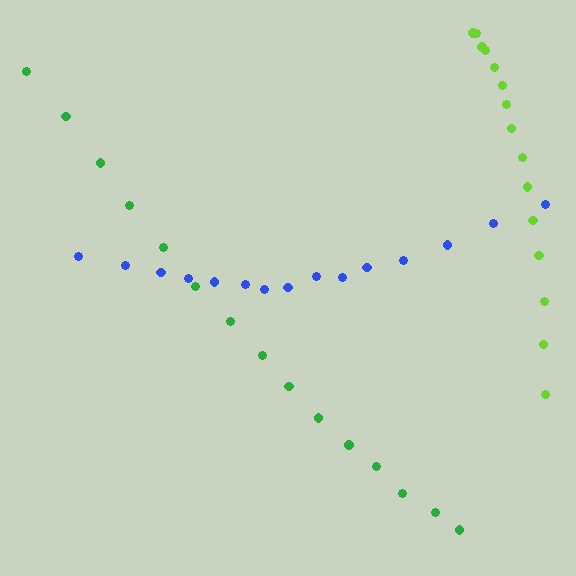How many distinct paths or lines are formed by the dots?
There are 3 distinct paths.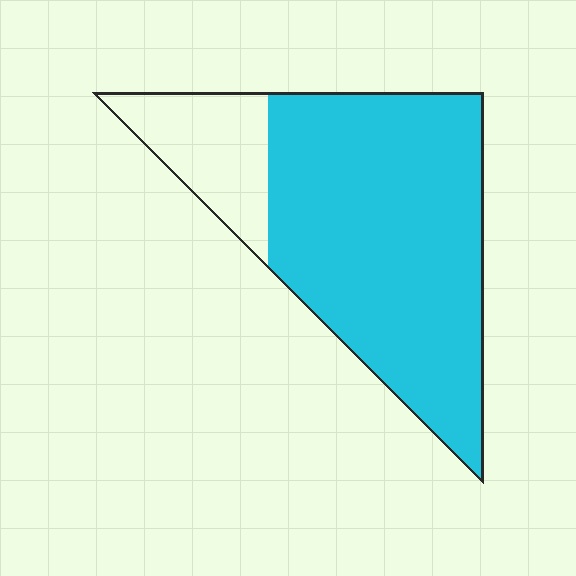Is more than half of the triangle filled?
Yes.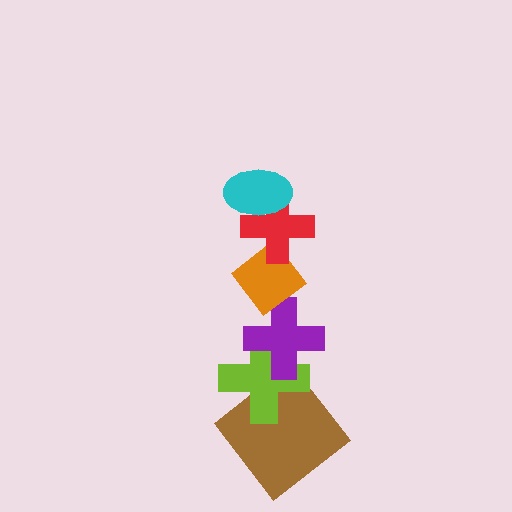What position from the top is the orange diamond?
The orange diamond is 3rd from the top.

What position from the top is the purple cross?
The purple cross is 4th from the top.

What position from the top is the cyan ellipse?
The cyan ellipse is 1st from the top.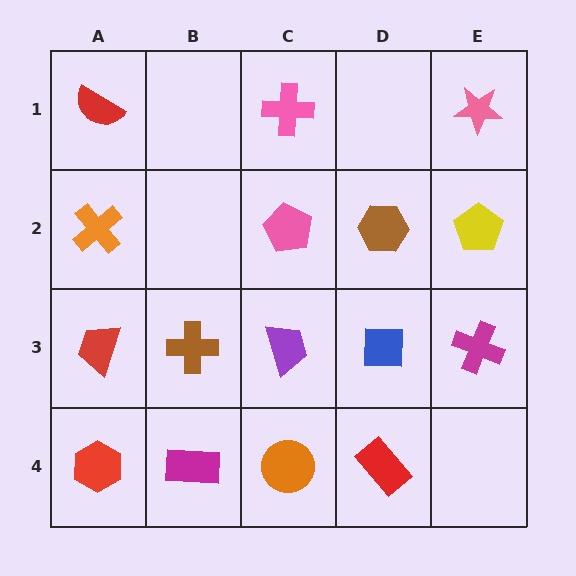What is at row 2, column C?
A pink pentagon.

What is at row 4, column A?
A red hexagon.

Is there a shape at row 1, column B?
No, that cell is empty.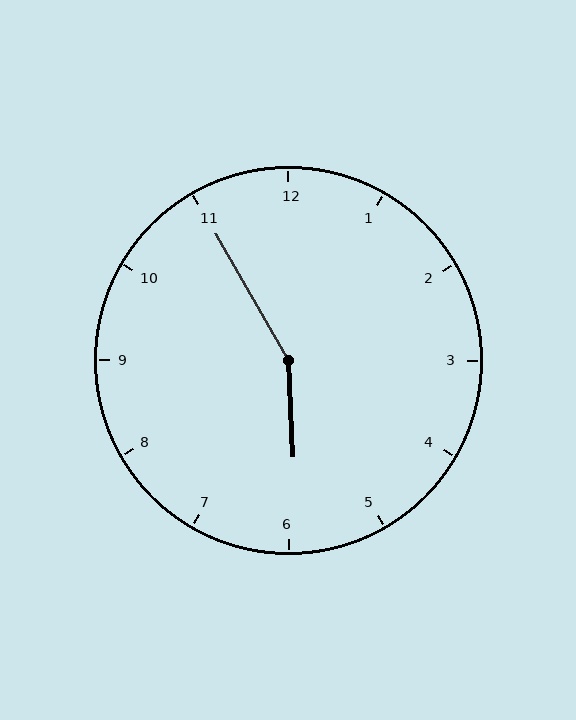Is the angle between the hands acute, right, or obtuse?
It is obtuse.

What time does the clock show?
5:55.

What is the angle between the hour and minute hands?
Approximately 152 degrees.